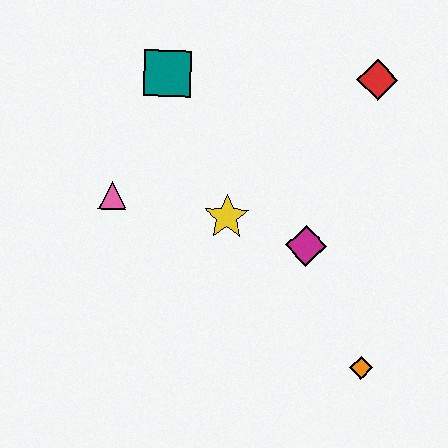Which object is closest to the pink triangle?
The yellow star is closest to the pink triangle.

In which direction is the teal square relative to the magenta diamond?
The teal square is above the magenta diamond.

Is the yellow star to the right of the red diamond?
No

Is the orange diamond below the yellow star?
Yes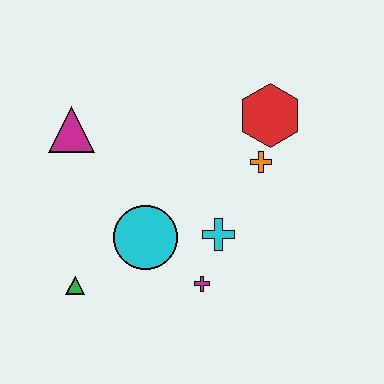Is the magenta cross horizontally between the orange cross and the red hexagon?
No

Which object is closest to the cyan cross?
The magenta cross is closest to the cyan cross.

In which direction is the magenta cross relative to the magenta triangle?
The magenta cross is below the magenta triangle.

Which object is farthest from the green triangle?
The red hexagon is farthest from the green triangle.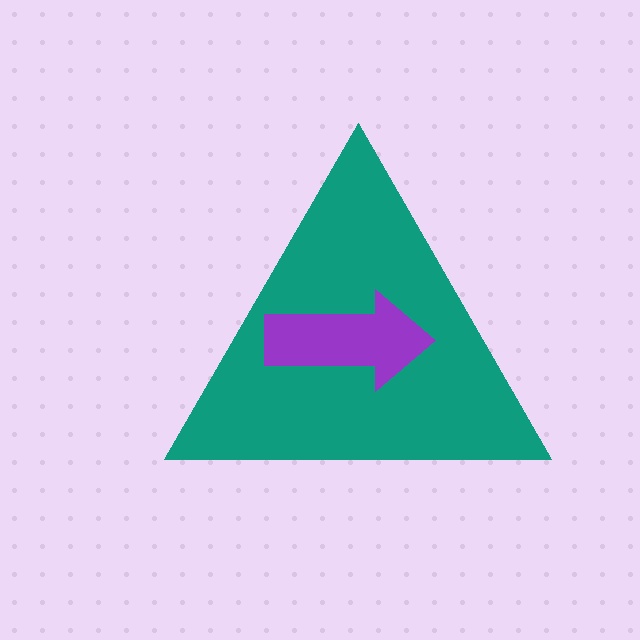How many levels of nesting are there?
2.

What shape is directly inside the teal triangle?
The purple arrow.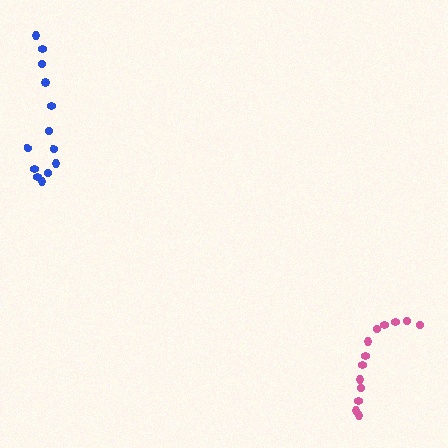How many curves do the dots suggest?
There are 2 distinct paths.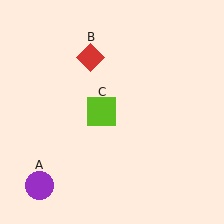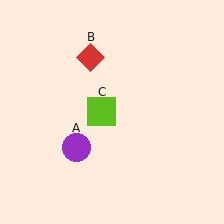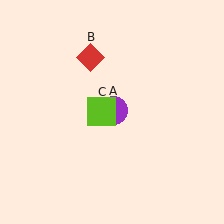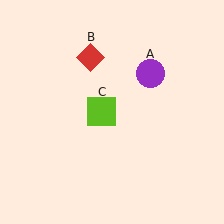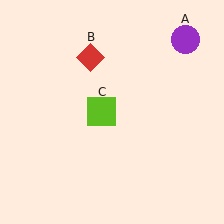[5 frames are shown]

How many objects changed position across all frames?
1 object changed position: purple circle (object A).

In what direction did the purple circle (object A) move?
The purple circle (object A) moved up and to the right.